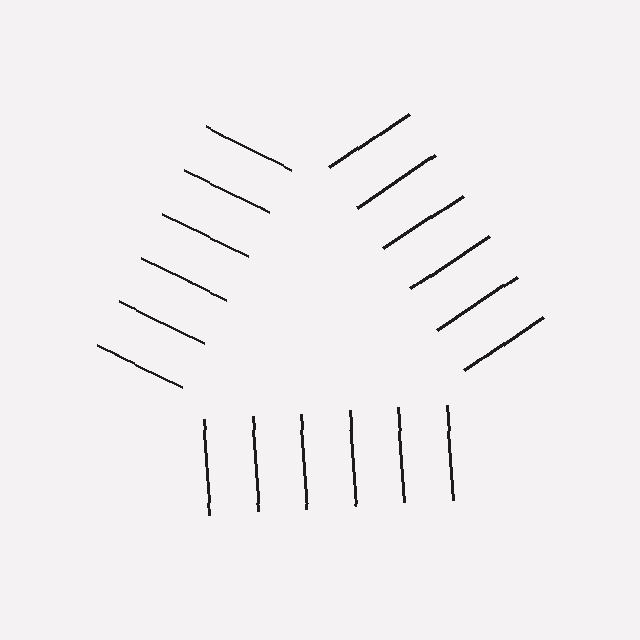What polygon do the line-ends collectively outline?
An illusory triangle — the line segments terminate on its edges but no continuous stroke is drawn.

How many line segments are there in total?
18 — 6 along each of the 3 edges.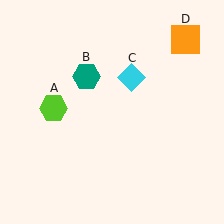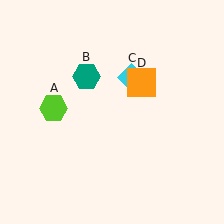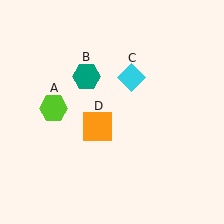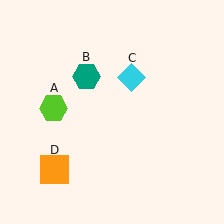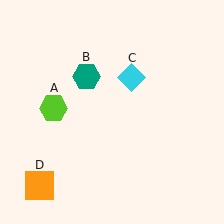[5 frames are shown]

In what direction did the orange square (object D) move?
The orange square (object D) moved down and to the left.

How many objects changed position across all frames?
1 object changed position: orange square (object D).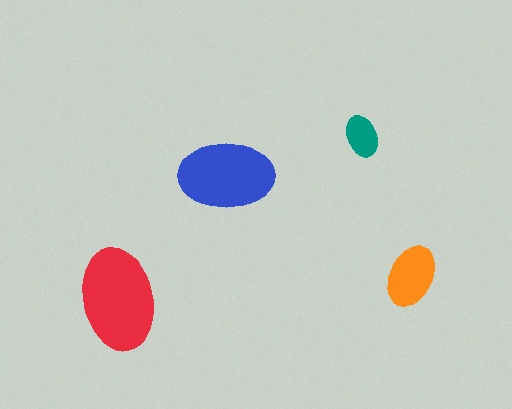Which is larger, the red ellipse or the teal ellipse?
The red one.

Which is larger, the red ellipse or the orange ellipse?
The red one.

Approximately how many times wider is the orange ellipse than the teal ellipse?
About 1.5 times wider.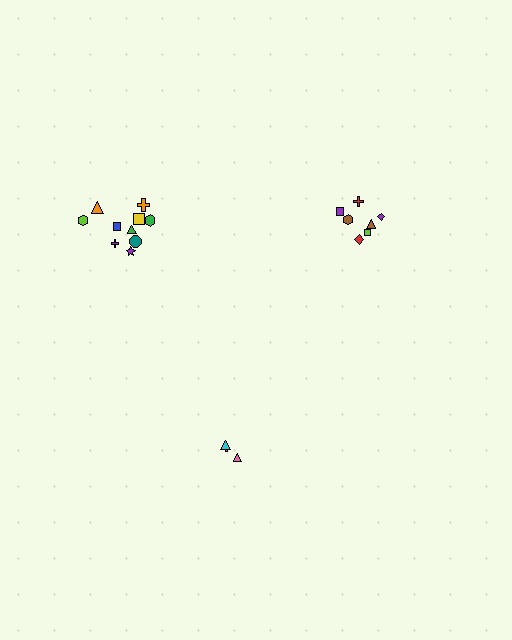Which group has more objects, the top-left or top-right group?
The top-left group.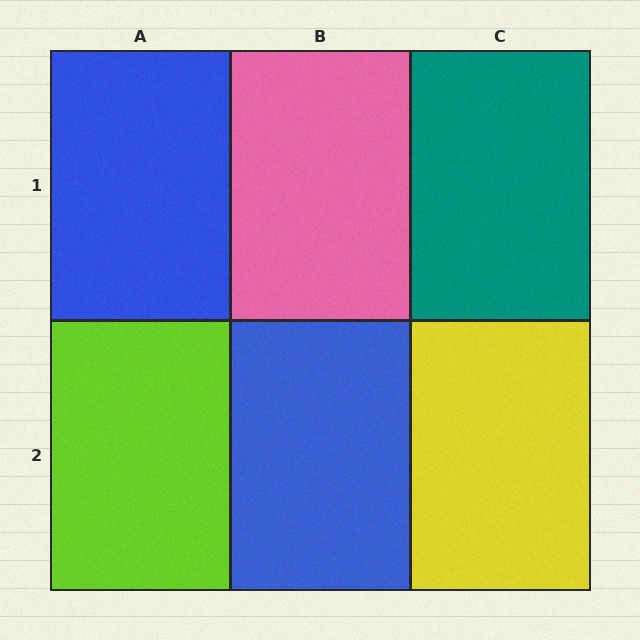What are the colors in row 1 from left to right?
Blue, pink, teal.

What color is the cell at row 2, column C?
Yellow.